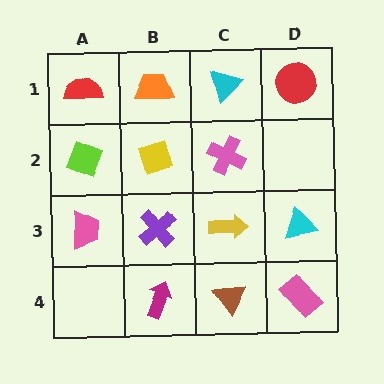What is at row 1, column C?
A cyan triangle.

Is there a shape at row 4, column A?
No, that cell is empty.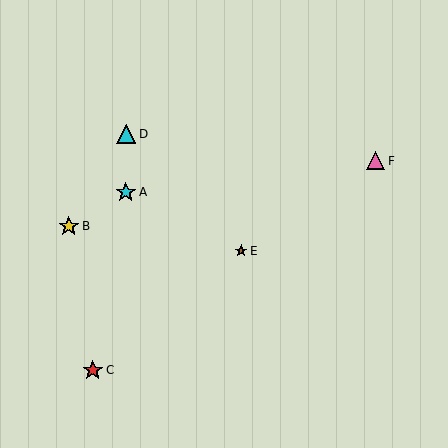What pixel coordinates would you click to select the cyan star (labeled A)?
Click at (126, 192) to select the cyan star A.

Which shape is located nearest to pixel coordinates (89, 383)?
The red star (labeled C) at (93, 370) is nearest to that location.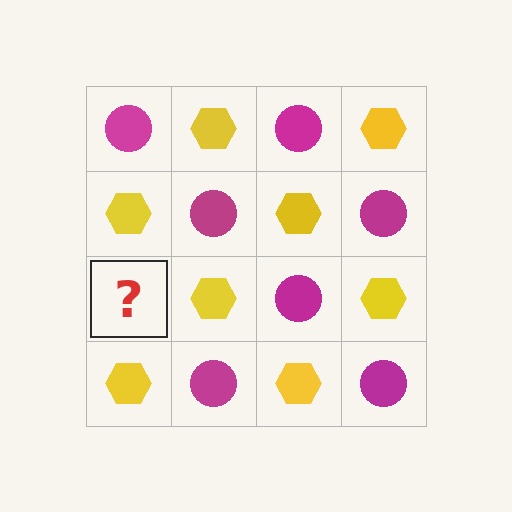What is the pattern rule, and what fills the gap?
The rule is that it alternates magenta circle and yellow hexagon in a checkerboard pattern. The gap should be filled with a magenta circle.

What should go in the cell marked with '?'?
The missing cell should contain a magenta circle.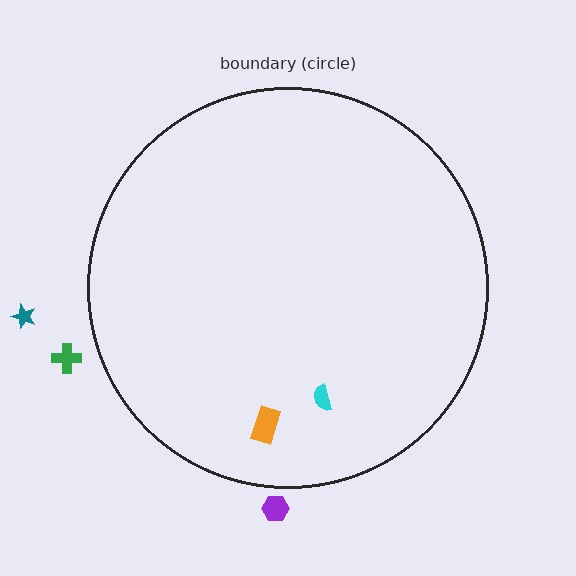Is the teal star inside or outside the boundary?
Outside.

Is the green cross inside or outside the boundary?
Outside.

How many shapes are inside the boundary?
2 inside, 3 outside.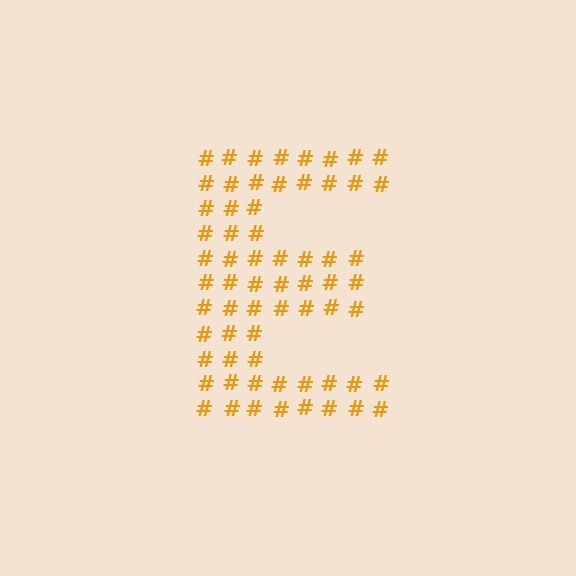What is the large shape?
The large shape is the letter E.